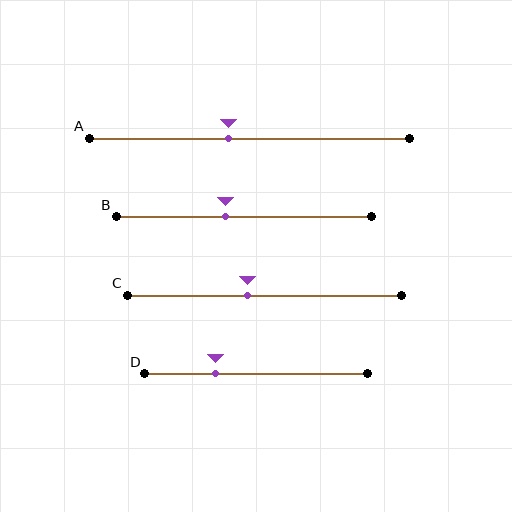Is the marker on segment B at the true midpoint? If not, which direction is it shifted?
No, the marker on segment B is shifted to the left by about 7% of the segment length.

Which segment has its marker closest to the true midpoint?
Segment C has its marker closest to the true midpoint.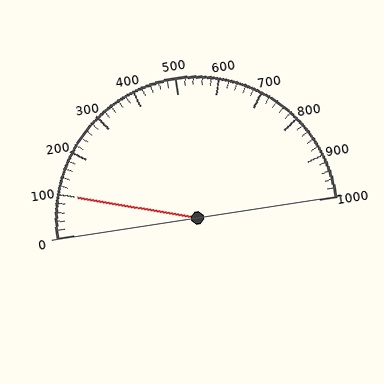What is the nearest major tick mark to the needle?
The nearest major tick mark is 100.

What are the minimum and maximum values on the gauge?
The gauge ranges from 0 to 1000.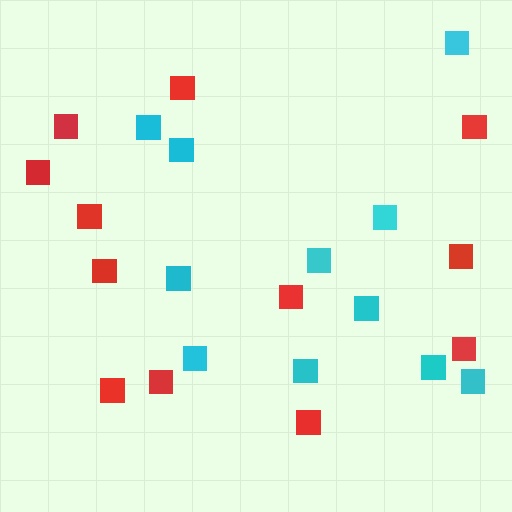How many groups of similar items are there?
There are 2 groups: one group of cyan squares (11) and one group of red squares (12).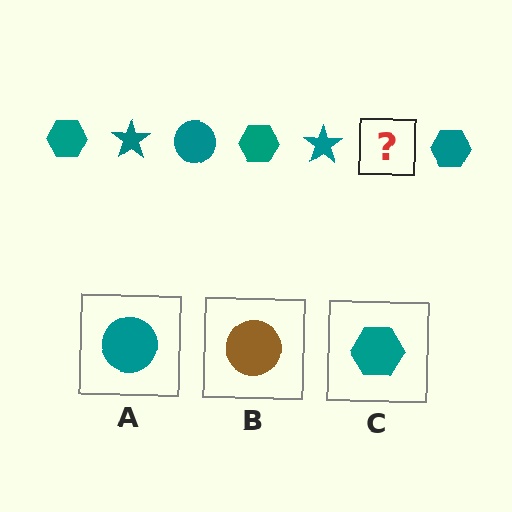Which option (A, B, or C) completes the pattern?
A.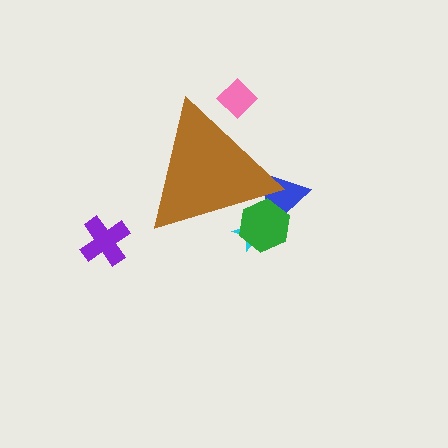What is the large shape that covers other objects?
A brown triangle.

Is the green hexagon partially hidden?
Yes, the green hexagon is partially hidden behind the brown triangle.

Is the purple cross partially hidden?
No, the purple cross is fully visible.